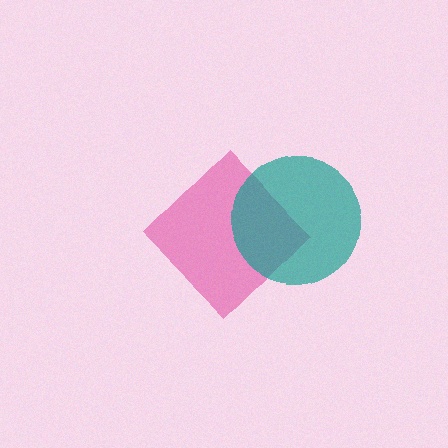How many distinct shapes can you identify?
There are 2 distinct shapes: a pink diamond, a teal circle.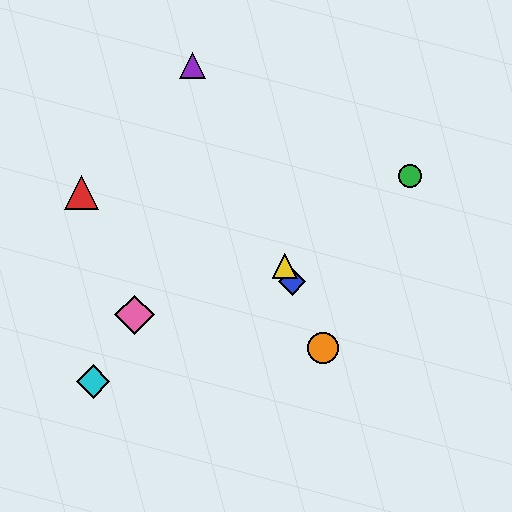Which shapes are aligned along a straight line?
The blue diamond, the yellow triangle, the purple triangle, the orange circle are aligned along a straight line.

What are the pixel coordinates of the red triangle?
The red triangle is at (82, 193).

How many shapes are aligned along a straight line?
4 shapes (the blue diamond, the yellow triangle, the purple triangle, the orange circle) are aligned along a straight line.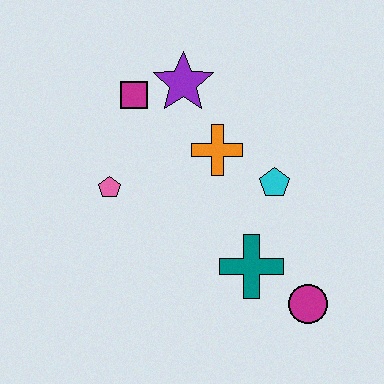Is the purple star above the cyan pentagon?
Yes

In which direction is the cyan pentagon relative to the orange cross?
The cyan pentagon is to the right of the orange cross.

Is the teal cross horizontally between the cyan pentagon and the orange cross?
Yes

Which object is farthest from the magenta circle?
The magenta square is farthest from the magenta circle.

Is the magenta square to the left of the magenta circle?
Yes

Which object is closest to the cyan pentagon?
The orange cross is closest to the cyan pentagon.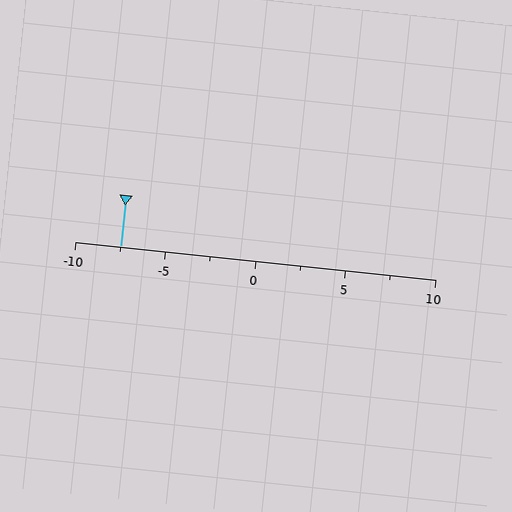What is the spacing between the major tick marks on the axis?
The major ticks are spaced 5 apart.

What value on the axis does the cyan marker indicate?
The marker indicates approximately -7.5.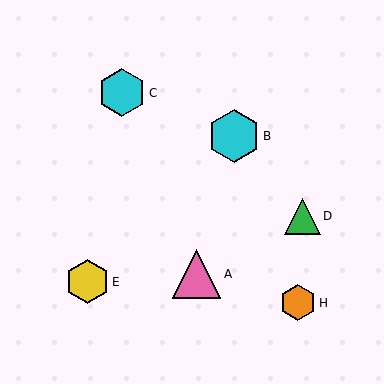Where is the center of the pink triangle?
The center of the pink triangle is at (196, 274).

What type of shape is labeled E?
Shape E is a yellow hexagon.